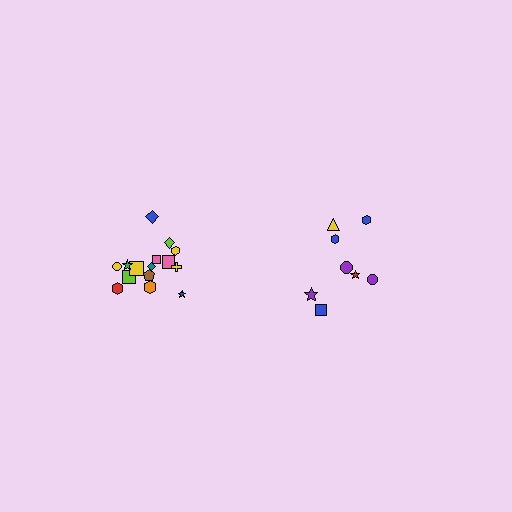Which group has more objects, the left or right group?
The left group.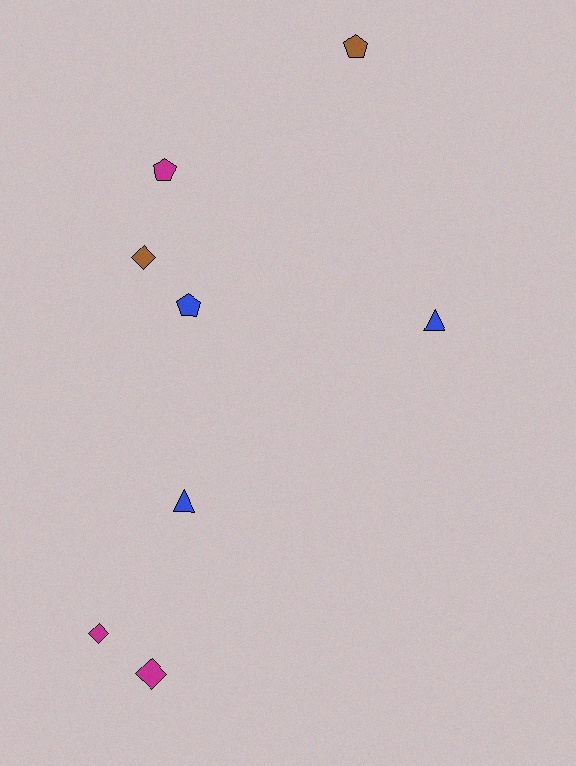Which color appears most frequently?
Blue, with 3 objects.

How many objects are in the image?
There are 8 objects.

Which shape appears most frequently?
Pentagon, with 3 objects.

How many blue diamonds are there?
There are no blue diamonds.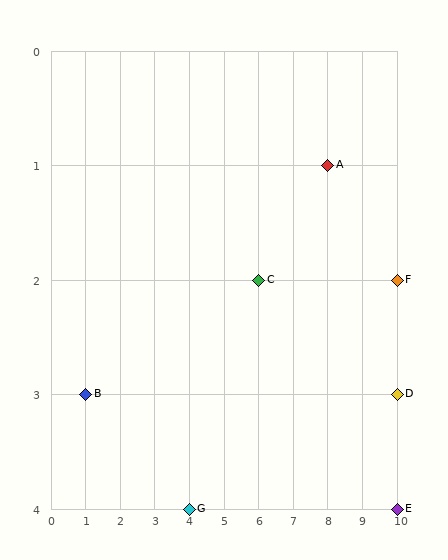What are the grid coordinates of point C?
Point C is at grid coordinates (6, 2).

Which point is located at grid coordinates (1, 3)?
Point B is at (1, 3).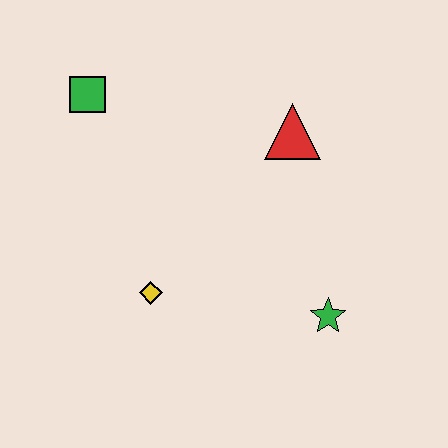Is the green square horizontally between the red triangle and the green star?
No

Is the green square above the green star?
Yes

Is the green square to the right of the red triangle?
No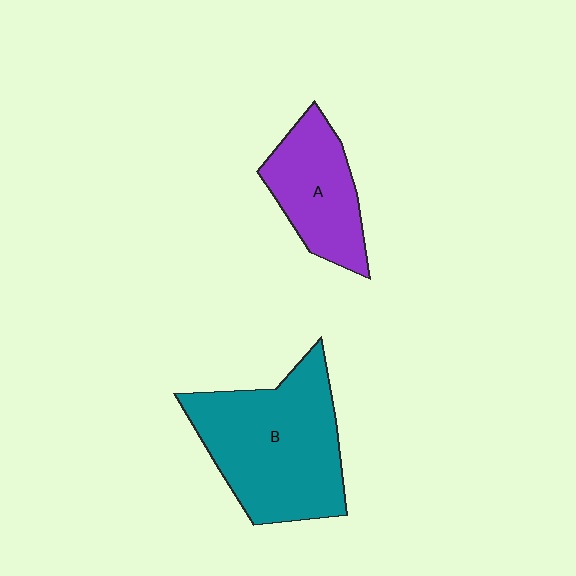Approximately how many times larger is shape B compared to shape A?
Approximately 1.8 times.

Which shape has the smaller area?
Shape A (purple).